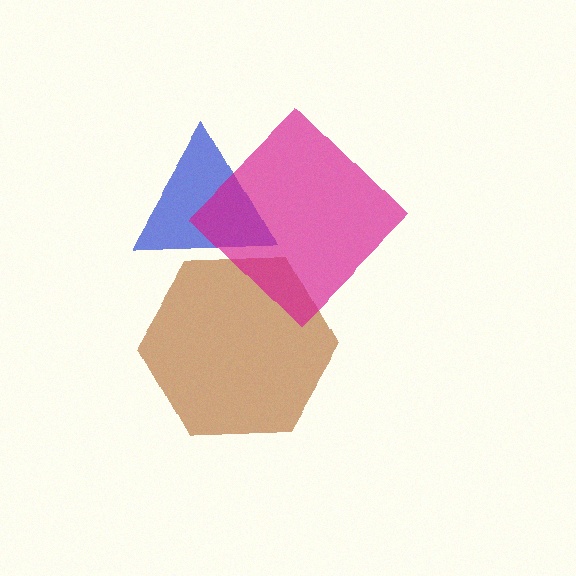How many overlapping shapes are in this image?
There are 3 overlapping shapes in the image.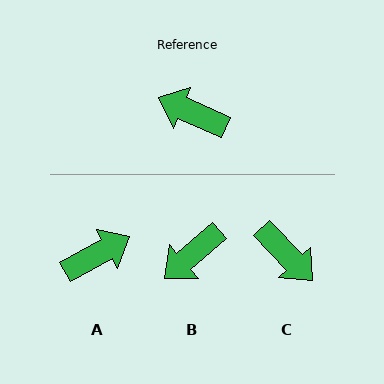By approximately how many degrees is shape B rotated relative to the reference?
Approximately 64 degrees counter-clockwise.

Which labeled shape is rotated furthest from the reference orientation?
C, about 158 degrees away.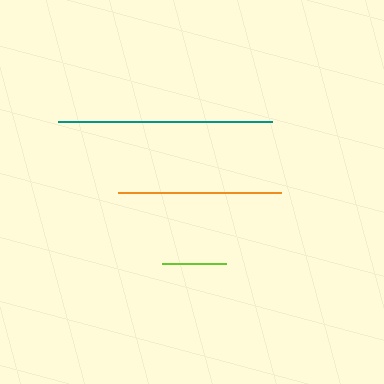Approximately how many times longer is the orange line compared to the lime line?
The orange line is approximately 2.6 times the length of the lime line.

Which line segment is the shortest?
The lime line is the shortest at approximately 64 pixels.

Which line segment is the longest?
The teal line is the longest at approximately 214 pixels.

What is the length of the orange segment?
The orange segment is approximately 163 pixels long.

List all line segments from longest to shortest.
From longest to shortest: teal, orange, lime.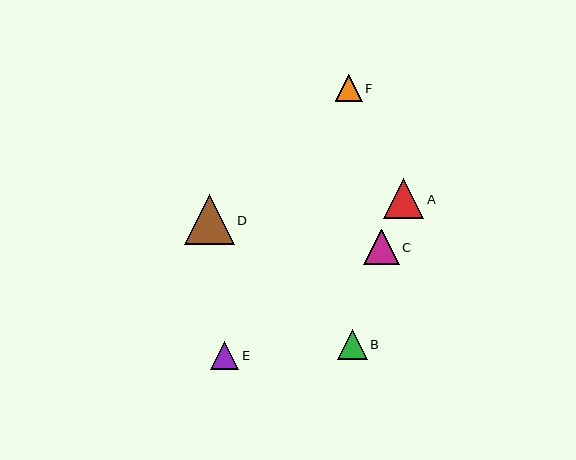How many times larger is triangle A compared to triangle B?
Triangle A is approximately 1.3 times the size of triangle B.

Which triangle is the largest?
Triangle D is the largest with a size of approximately 50 pixels.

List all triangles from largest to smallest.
From largest to smallest: D, A, C, B, E, F.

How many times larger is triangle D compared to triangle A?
Triangle D is approximately 1.2 times the size of triangle A.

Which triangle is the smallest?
Triangle F is the smallest with a size of approximately 27 pixels.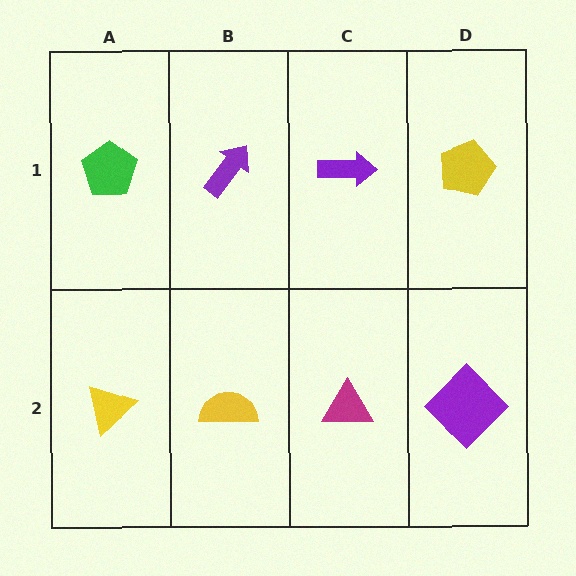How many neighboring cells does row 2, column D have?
2.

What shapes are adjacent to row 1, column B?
A yellow semicircle (row 2, column B), a green pentagon (row 1, column A), a purple arrow (row 1, column C).